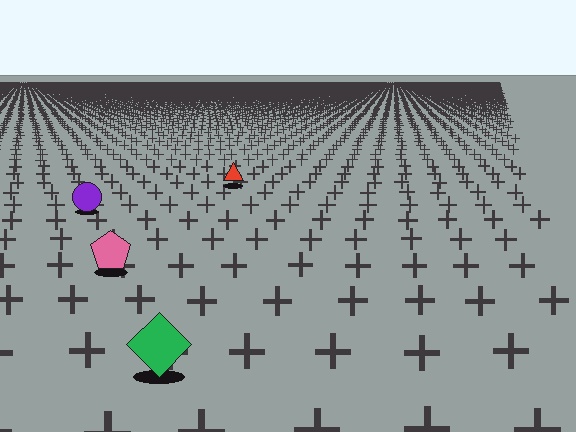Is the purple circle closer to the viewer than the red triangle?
Yes. The purple circle is closer — you can tell from the texture gradient: the ground texture is coarser near it.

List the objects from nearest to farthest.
From nearest to farthest: the green diamond, the pink pentagon, the purple circle, the red triangle.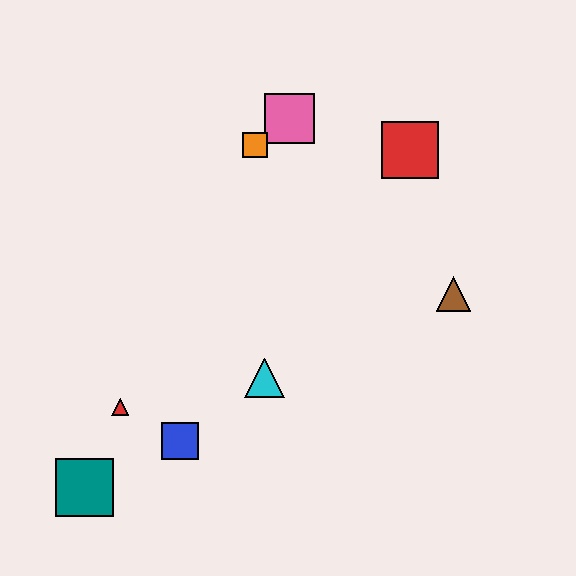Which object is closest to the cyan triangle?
The blue square is closest to the cyan triangle.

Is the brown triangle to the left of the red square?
No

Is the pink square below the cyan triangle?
No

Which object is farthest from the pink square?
The teal square is farthest from the pink square.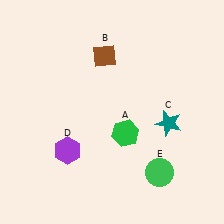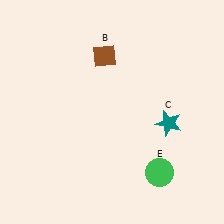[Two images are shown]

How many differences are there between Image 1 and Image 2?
There are 2 differences between the two images.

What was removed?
The purple hexagon (D), the green hexagon (A) were removed in Image 2.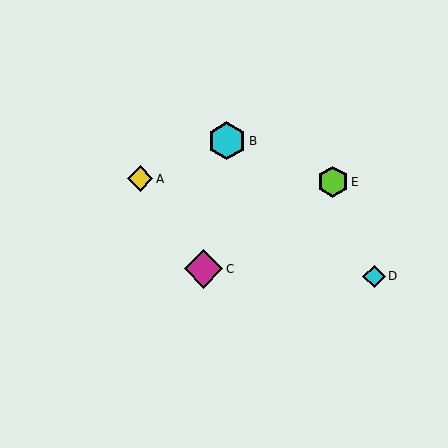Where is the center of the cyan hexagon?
The center of the cyan hexagon is at (227, 141).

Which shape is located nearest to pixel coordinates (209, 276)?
The magenta diamond (labeled C) at (204, 269) is nearest to that location.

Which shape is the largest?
The magenta diamond (labeled C) is the largest.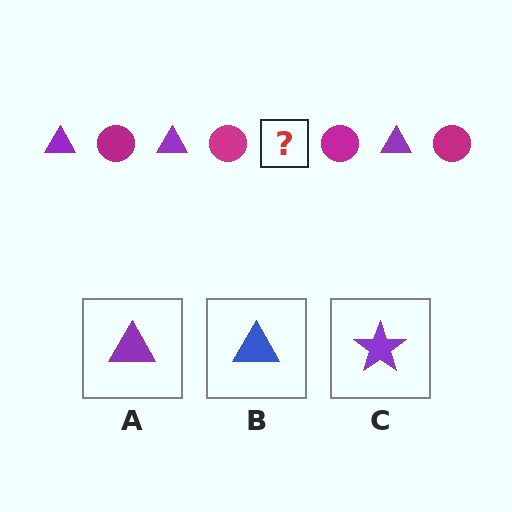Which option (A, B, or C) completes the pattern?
A.